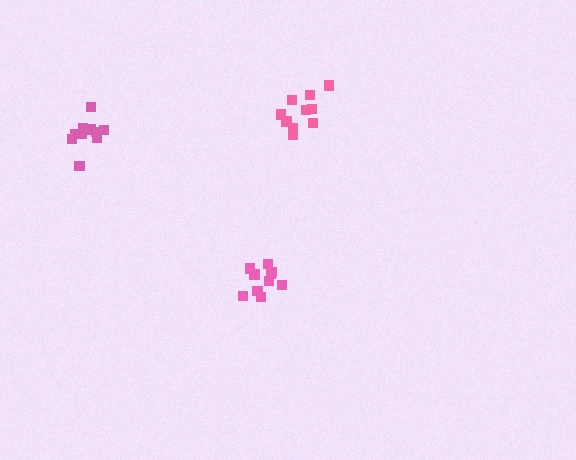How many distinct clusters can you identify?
There are 3 distinct clusters.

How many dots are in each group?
Group 1: 10 dots, Group 2: 10 dots, Group 3: 11 dots (31 total).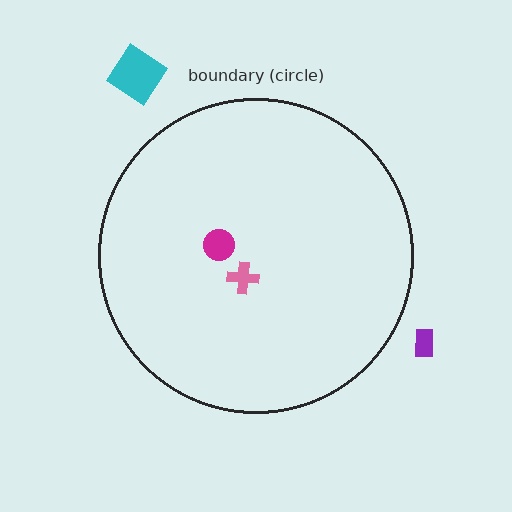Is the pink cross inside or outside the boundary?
Inside.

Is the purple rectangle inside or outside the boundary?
Outside.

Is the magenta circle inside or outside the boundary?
Inside.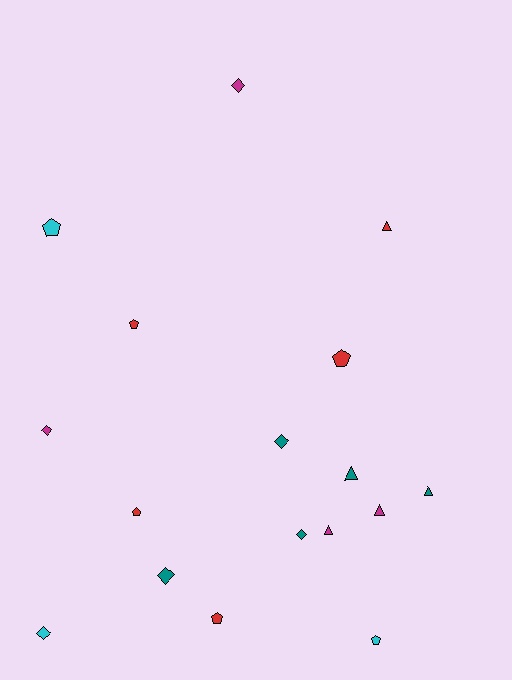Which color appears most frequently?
Red, with 5 objects.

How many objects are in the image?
There are 17 objects.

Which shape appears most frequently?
Diamond, with 6 objects.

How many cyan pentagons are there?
There are 2 cyan pentagons.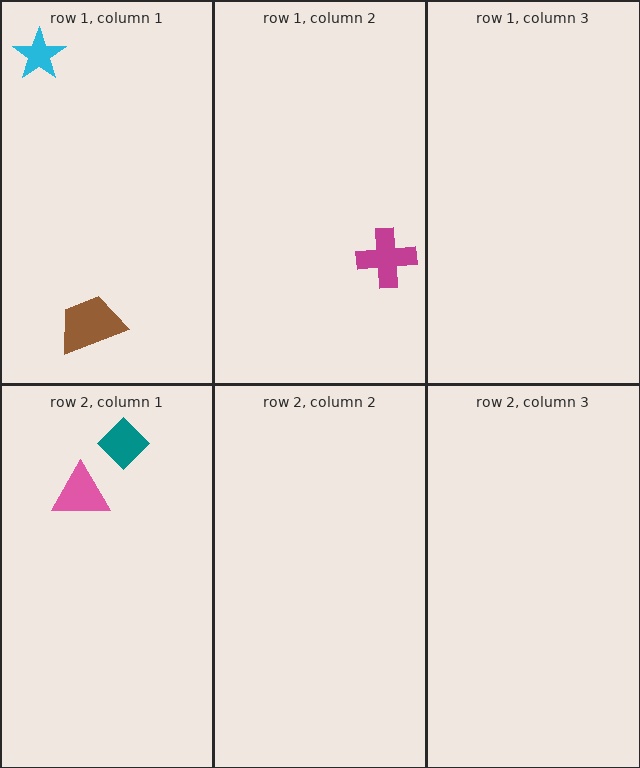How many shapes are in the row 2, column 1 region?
2.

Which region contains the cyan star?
The row 1, column 1 region.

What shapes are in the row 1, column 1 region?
The brown trapezoid, the cyan star.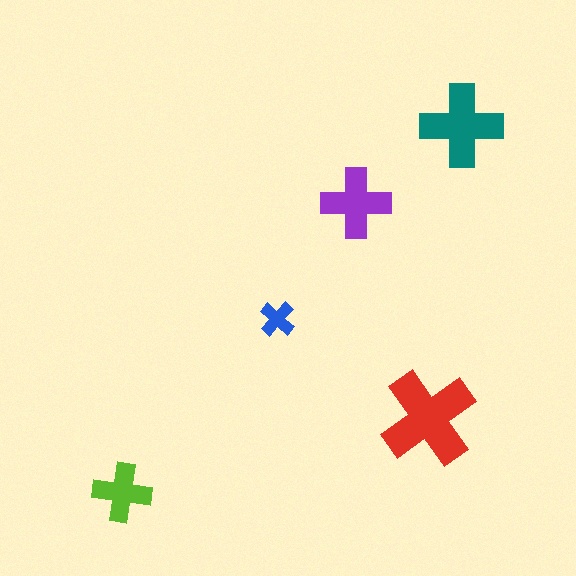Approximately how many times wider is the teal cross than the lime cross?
About 1.5 times wider.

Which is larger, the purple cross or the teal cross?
The teal one.